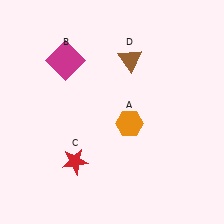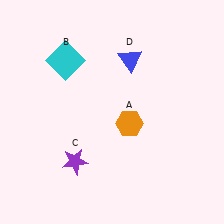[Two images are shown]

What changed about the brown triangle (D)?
In Image 1, D is brown. In Image 2, it changed to blue.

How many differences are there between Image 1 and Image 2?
There are 3 differences between the two images.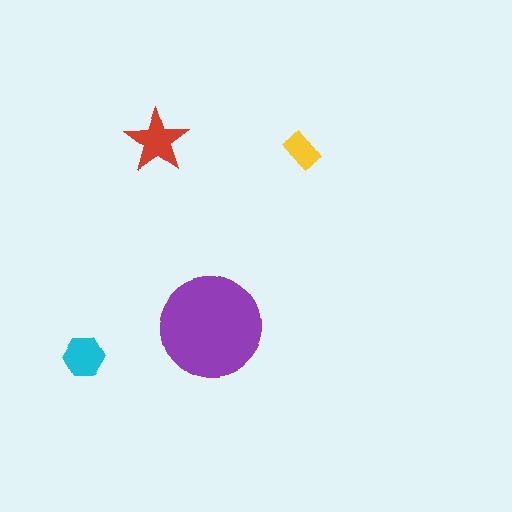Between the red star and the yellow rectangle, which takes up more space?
The red star.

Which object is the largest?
The purple circle.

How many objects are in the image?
There are 4 objects in the image.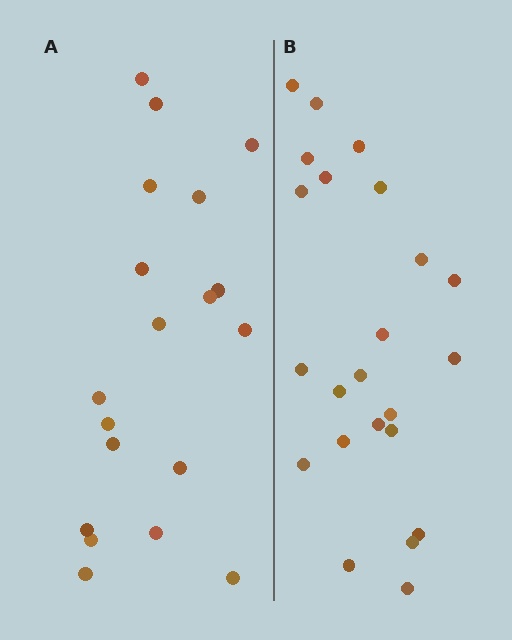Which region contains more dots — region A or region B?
Region B (the right region) has more dots.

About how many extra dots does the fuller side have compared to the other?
Region B has about 4 more dots than region A.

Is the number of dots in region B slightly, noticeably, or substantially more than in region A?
Region B has only slightly more — the two regions are fairly close. The ratio is roughly 1.2 to 1.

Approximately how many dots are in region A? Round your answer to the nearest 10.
About 20 dots. (The exact count is 19, which rounds to 20.)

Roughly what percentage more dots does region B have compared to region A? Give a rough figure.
About 20% more.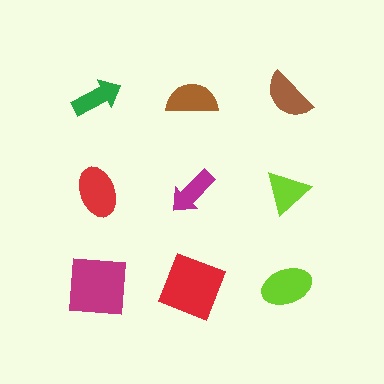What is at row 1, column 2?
A brown semicircle.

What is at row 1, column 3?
A brown semicircle.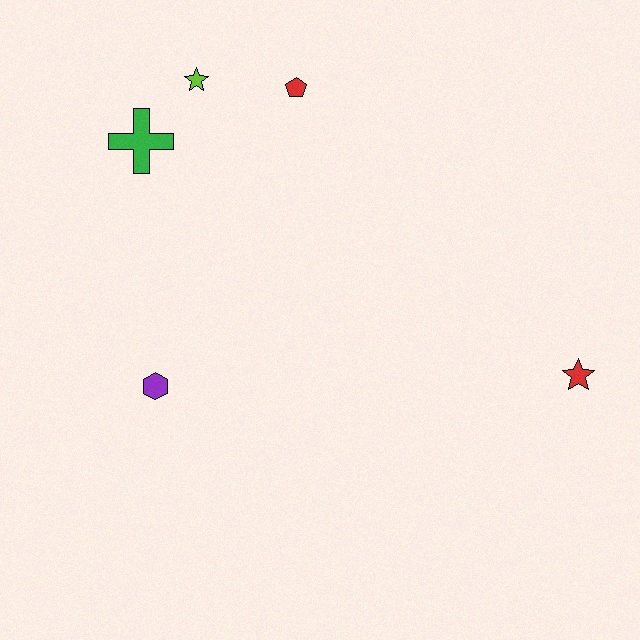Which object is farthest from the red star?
The green cross is farthest from the red star.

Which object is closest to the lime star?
The green cross is closest to the lime star.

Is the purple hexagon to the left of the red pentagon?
Yes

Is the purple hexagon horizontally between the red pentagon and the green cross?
Yes